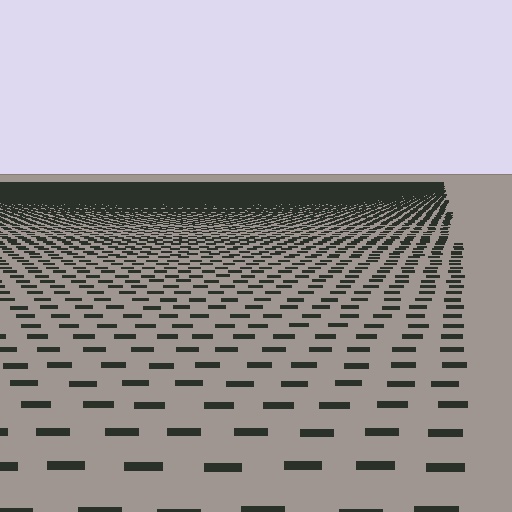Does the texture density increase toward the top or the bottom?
Density increases toward the top.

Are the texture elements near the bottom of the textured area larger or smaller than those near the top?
Larger. Near the bottom, elements are closer to the viewer and appear at a bigger on-screen size.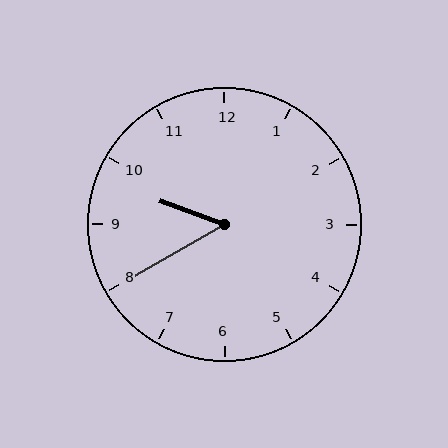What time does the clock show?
9:40.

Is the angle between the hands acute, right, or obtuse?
It is acute.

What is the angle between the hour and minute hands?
Approximately 50 degrees.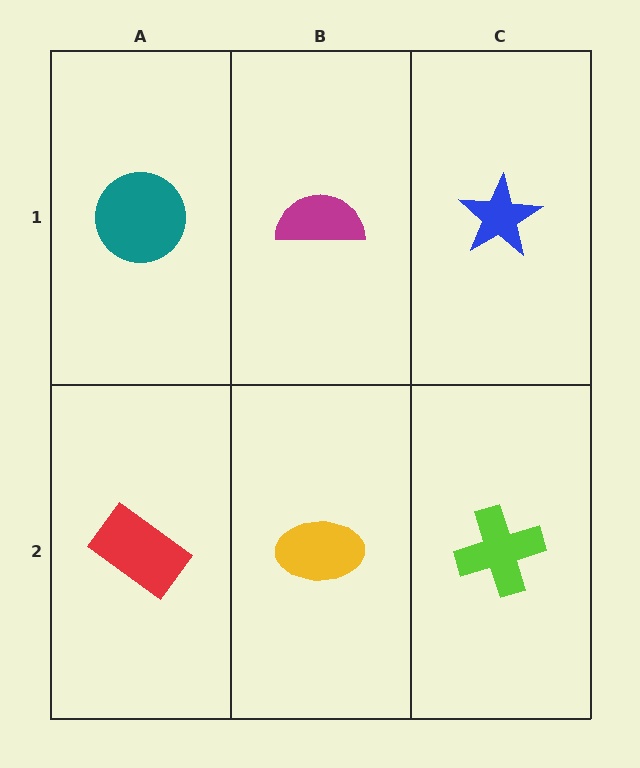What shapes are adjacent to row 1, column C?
A lime cross (row 2, column C), a magenta semicircle (row 1, column B).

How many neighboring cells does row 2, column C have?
2.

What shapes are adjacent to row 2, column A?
A teal circle (row 1, column A), a yellow ellipse (row 2, column B).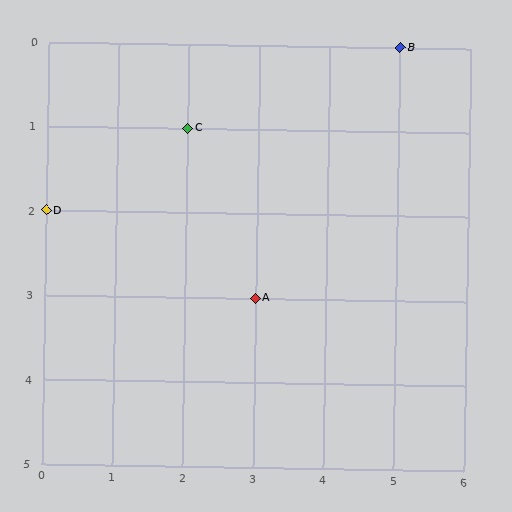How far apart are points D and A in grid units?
Points D and A are 3 columns and 1 row apart (about 3.2 grid units diagonally).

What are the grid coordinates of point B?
Point B is at grid coordinates (5, 0).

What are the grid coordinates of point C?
Point C is at grid coordinates (2, 1).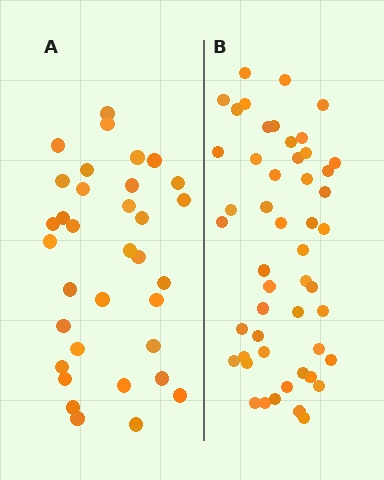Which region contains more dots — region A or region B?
Region B (the right region) has more dots.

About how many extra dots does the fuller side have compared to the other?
Region B has approximately 15 more dots than region A.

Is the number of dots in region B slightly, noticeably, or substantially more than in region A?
Region B has substantially more. The ratio is roughly 1.5 to 1.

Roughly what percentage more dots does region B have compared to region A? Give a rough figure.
About 45% more.